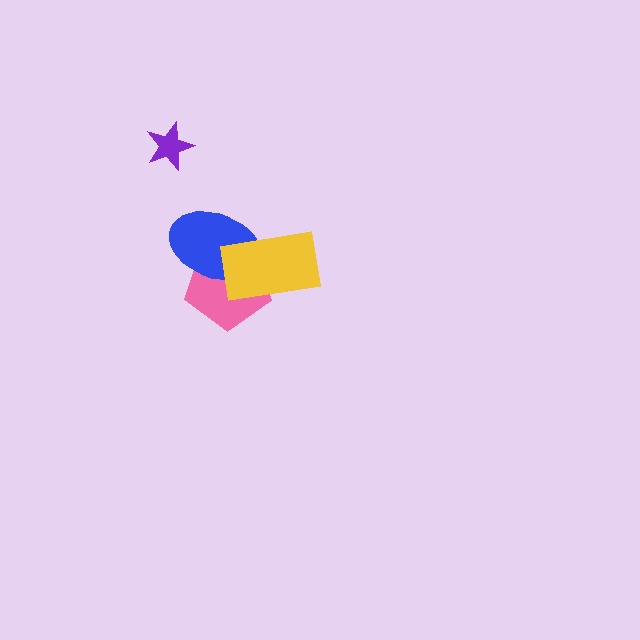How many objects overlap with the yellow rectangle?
2 objects overlap with the yellow rectangle.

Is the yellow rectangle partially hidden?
No, no other shape covers it.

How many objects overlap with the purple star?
0 objects overlap with the purple star.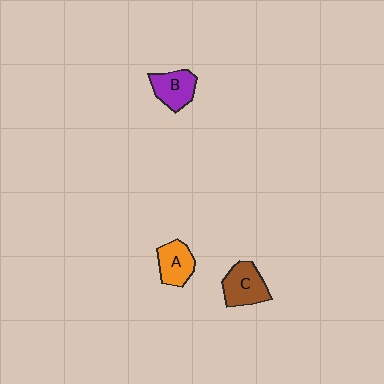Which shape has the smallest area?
Shape A (orange).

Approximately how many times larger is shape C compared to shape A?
Approximately 1.2 times.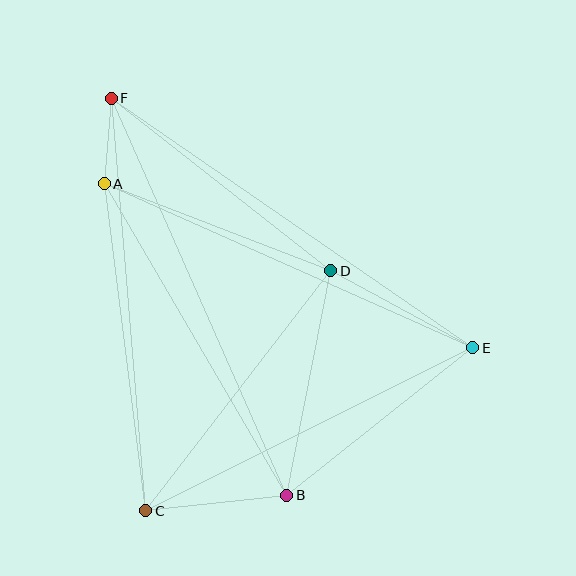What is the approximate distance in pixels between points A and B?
The distance between A and B is approximately 361 pixels.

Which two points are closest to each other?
Points A and F are closest to each other.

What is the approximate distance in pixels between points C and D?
The distance between C and D is approximately 303 pixels.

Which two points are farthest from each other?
Points E and F are farthest from each other.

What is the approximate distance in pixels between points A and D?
The distance between A and D is approximately 243 pixels.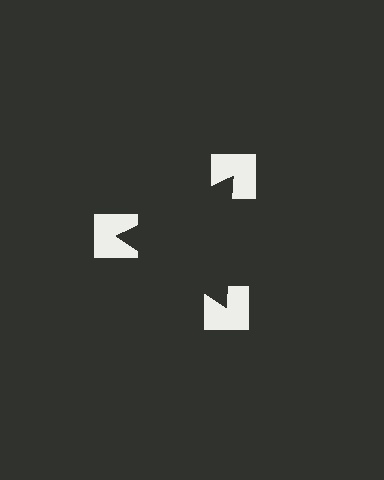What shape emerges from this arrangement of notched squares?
An illusory triangle — its edges are inferred from the aligned wedge cuts in the notched squares, not physically drawn.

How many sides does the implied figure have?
3 sides.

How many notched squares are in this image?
There are 3 — one at each vertex of the illusory triangle.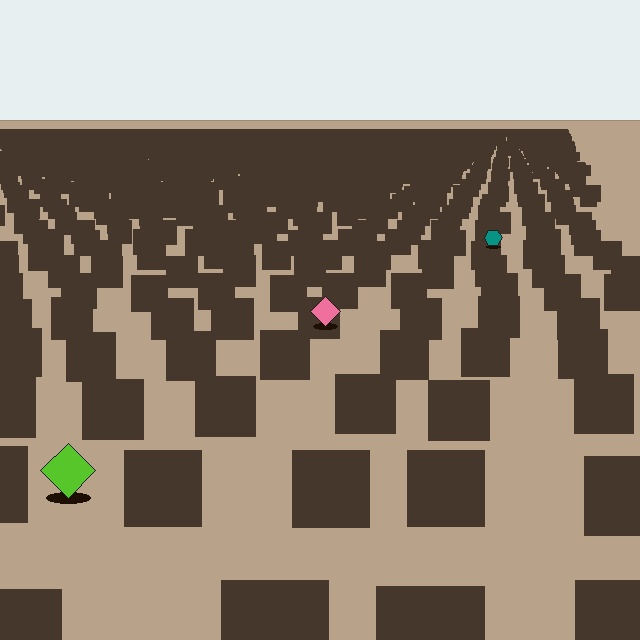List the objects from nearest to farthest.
From nearest to farthest: the lime diamond, the pink diamond, the teal hexagon.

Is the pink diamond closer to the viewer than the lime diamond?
No. The lime diamond is closer — you can tell from the texture gradient: the ground texture is coarser near it.